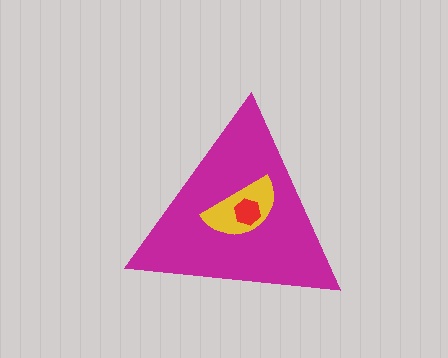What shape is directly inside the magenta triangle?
The yellow semicircle.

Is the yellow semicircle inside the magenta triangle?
Yes.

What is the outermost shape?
The magenta triangle.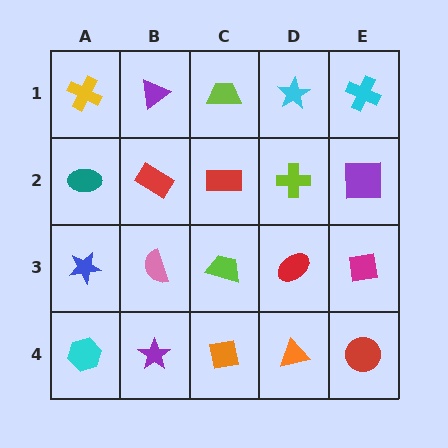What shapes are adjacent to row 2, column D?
A cyan star (row 1, column D), a red ellipse (row 3, column D), a red rectangle (row 2, column C), a purple square (row 2, column E).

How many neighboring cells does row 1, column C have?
3.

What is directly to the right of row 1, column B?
A lime trapezoid.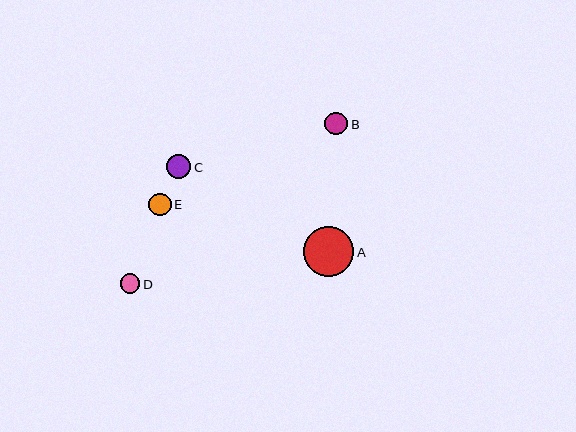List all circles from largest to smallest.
From largest to smallest: A, C, B, E, D.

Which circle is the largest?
Circle A is the largest with a size of approximately 50 pixels.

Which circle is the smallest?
Circle D is the smallest with a size of approximately 19 pixels.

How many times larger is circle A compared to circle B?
Circle A is approximately 2.2 times the size of circle B.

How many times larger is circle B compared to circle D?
Circle B is approximately 1.2 times the size of circle D.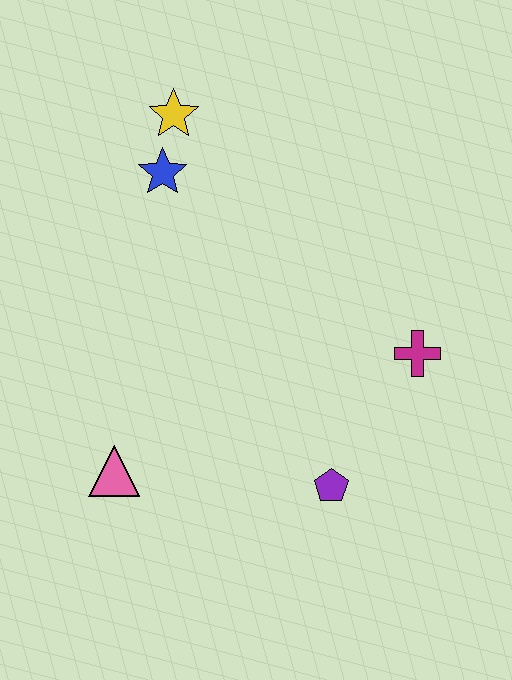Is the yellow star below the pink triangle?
No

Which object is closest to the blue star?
The yellow star is closest to the blue star.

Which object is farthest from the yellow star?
The purple pentagon is farthest from the yellow star.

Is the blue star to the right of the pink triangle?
Yes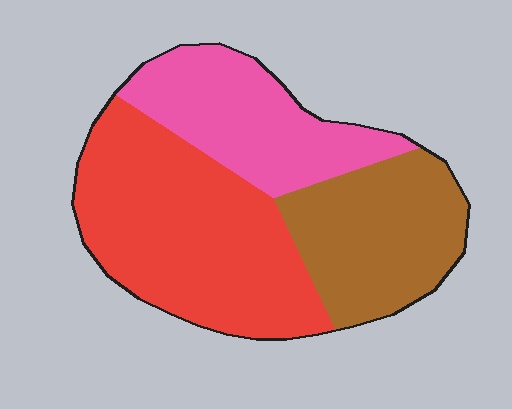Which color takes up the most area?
Red, at roughly 45%.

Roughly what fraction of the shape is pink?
Pink takes up between a quarter and a half of the shape.